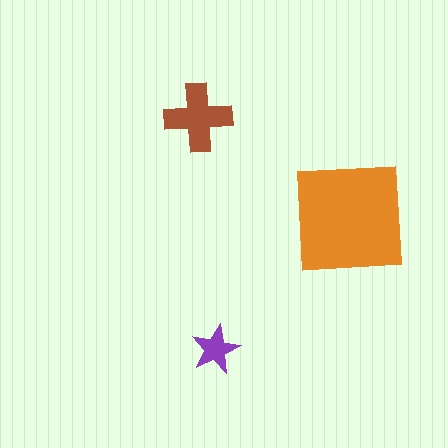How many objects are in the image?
There are 3 objects in the image.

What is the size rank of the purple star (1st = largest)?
3rd.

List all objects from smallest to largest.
The purple star, the brown cross, the orange square.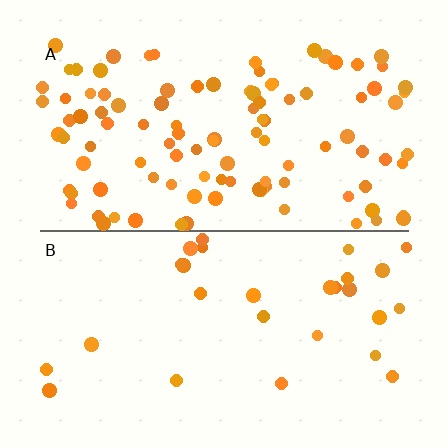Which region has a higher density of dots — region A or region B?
A (the top).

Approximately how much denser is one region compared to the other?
Approximately 3.6× — region A over region B.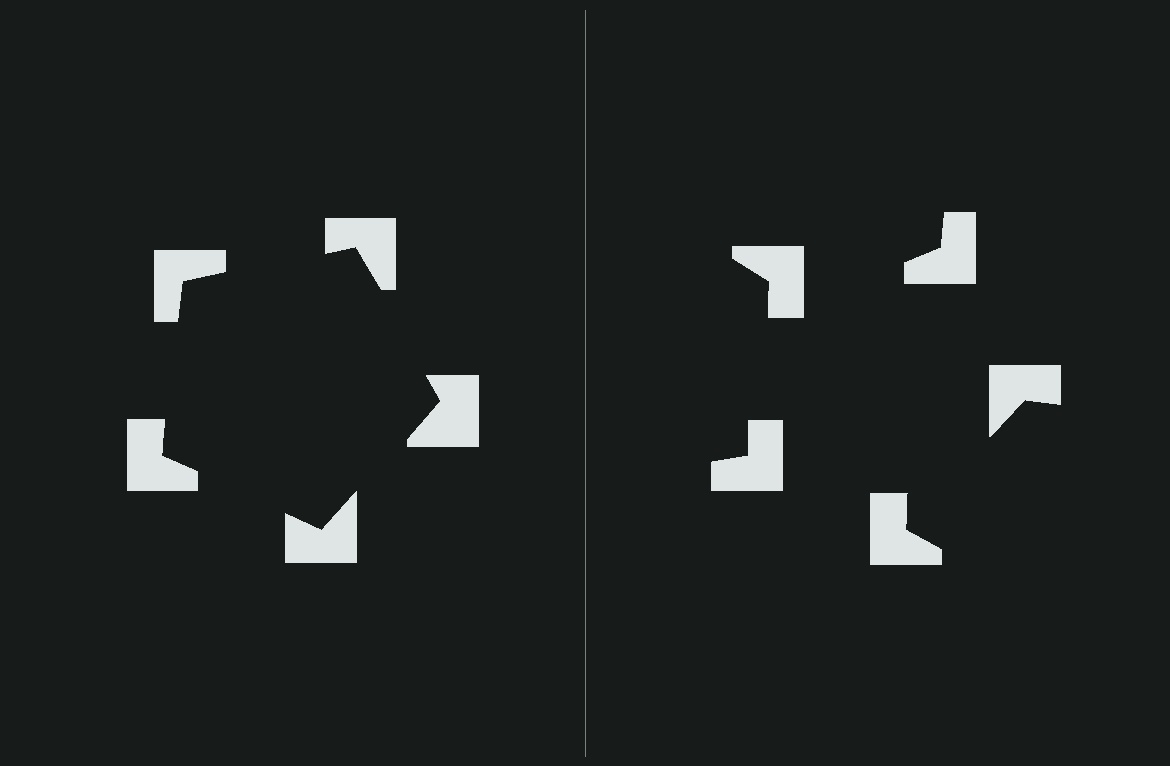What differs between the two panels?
The notched squares are positioned identically on both sides; only the wedge orientations differ. On the left they align to a pentagon; on the right they are misaligned.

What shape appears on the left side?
An illusory pentagon.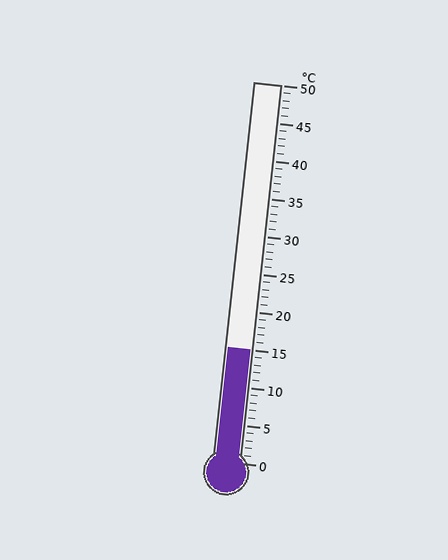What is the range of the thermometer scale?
The thermometer scale ranges from 0°C to 50°C.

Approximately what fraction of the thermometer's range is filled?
The thermometer is filled to approximately 30% of its range.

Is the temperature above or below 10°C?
The temperature is above 10°C.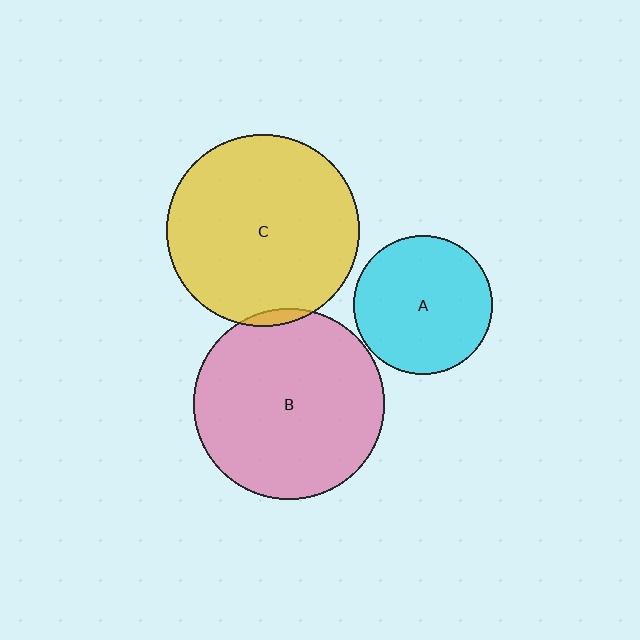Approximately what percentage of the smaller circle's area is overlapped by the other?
Approximately 5%.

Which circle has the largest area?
Circle C (yellow).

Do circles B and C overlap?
Yes.